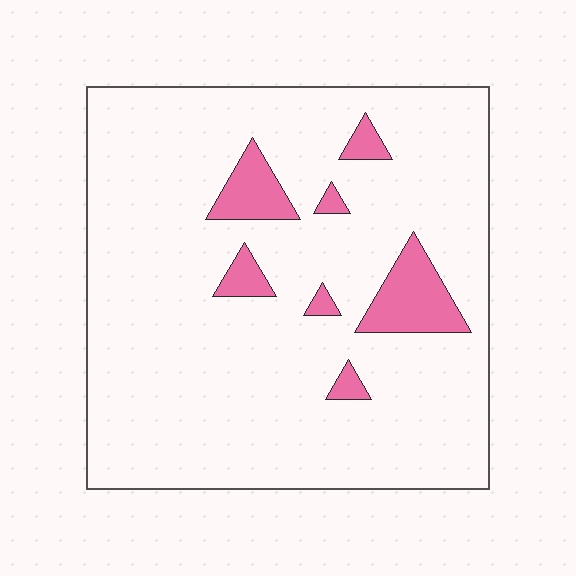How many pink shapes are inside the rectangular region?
7.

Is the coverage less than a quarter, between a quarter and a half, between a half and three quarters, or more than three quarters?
Less than a quarter.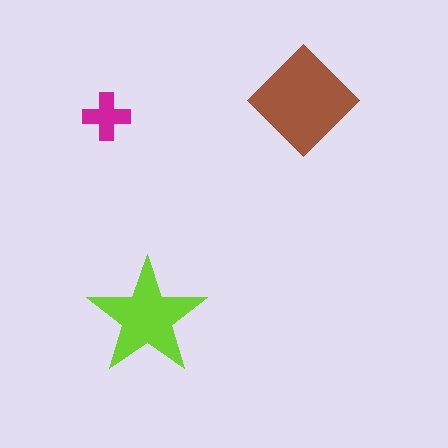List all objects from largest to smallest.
The brown diamond, the lime star, the magenta cross.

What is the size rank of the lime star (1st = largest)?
2nd.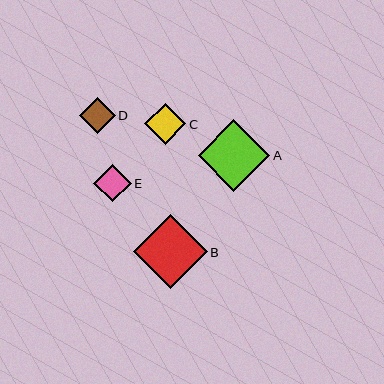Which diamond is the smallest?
Diamond D is the smallest with a size of approximately 36 pixels.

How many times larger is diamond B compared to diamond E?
Diamond B is approximately 2.0 times the size of diamond E.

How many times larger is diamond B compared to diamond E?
Diamond B is approximately 2.0 times the size of diamond E.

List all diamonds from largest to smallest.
From largest to smallest: B, A, C, E, D.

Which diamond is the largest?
Diamond B is the largest with a size of approximately 74 pixels.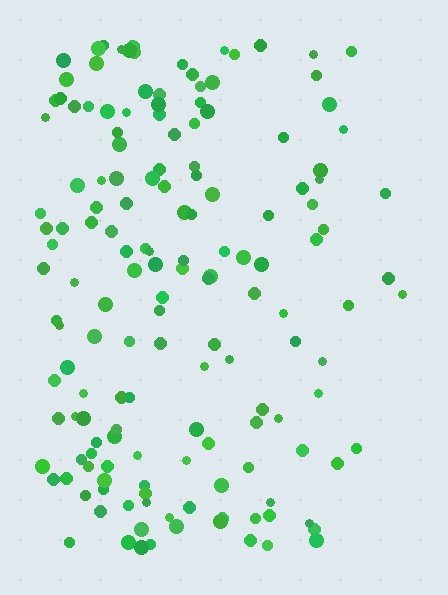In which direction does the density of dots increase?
From right to left, with the left side densest.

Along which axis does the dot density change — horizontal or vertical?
Horizontal.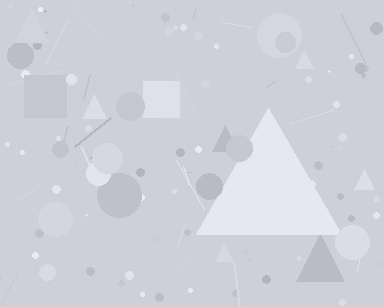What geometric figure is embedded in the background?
A triangle is embedded in the background.